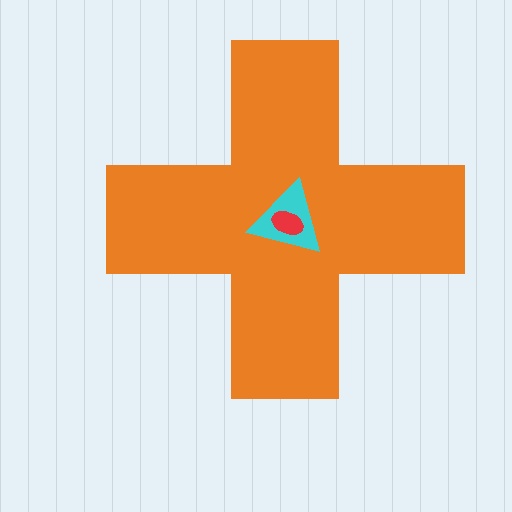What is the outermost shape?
The orange cross.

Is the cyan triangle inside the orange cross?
Yes.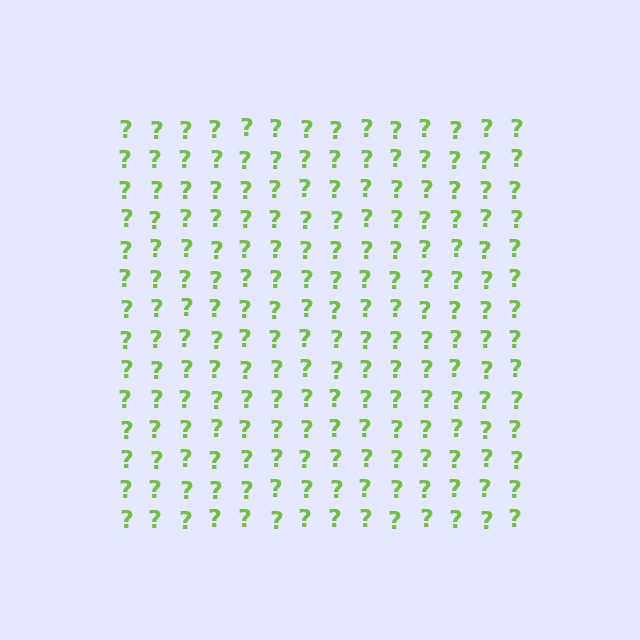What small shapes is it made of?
It is made of small question marks.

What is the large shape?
The large shape is a square.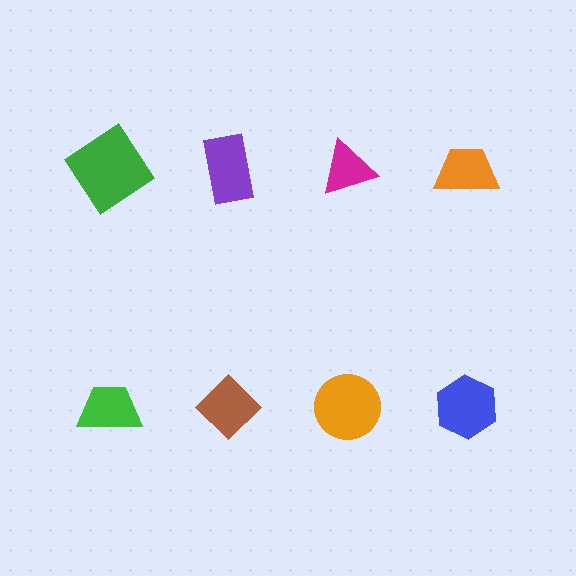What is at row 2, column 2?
A brown diamond.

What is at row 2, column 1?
A green trapezoid.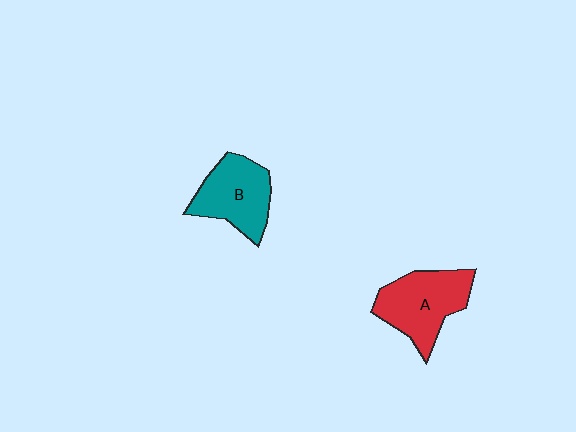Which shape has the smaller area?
Shape B (teal).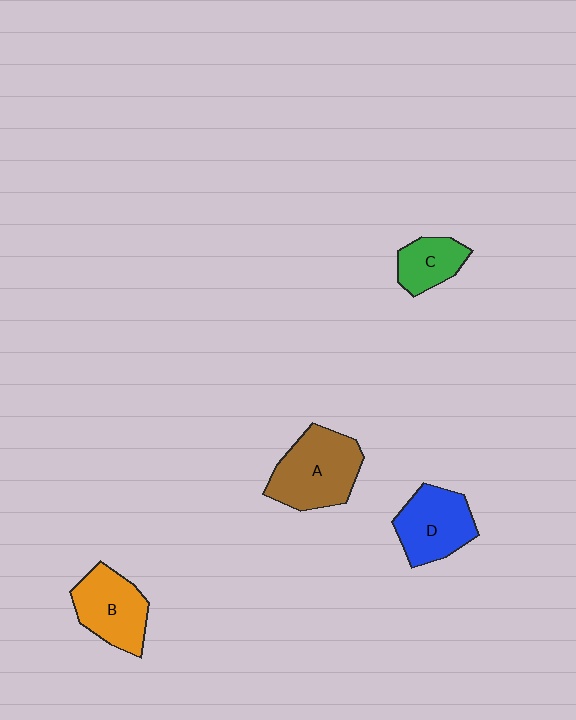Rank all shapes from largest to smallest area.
From largest to smallest: A (brown), B (orange), D (blue), C (green).